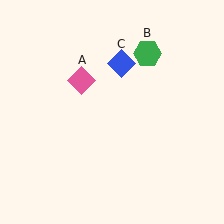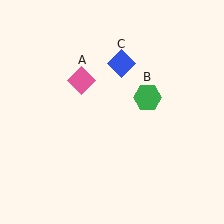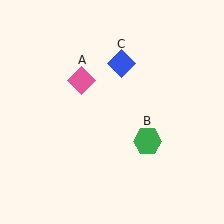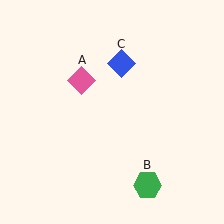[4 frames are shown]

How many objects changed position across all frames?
1 object changed position: green hexagon (object B).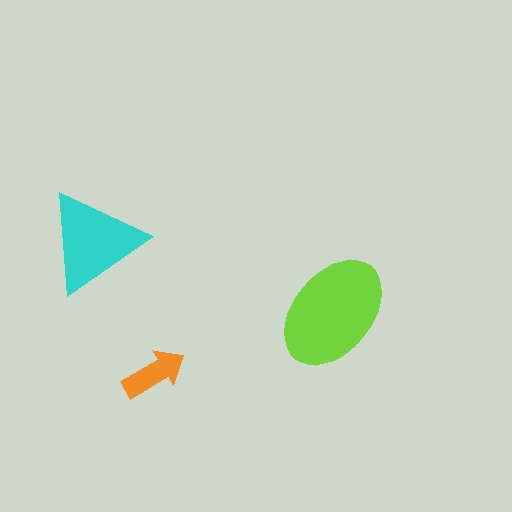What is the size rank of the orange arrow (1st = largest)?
3rd.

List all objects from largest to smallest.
The lime ellipse, the cyan triangle, the orange arrow.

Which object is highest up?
The cyan triangle is topmost.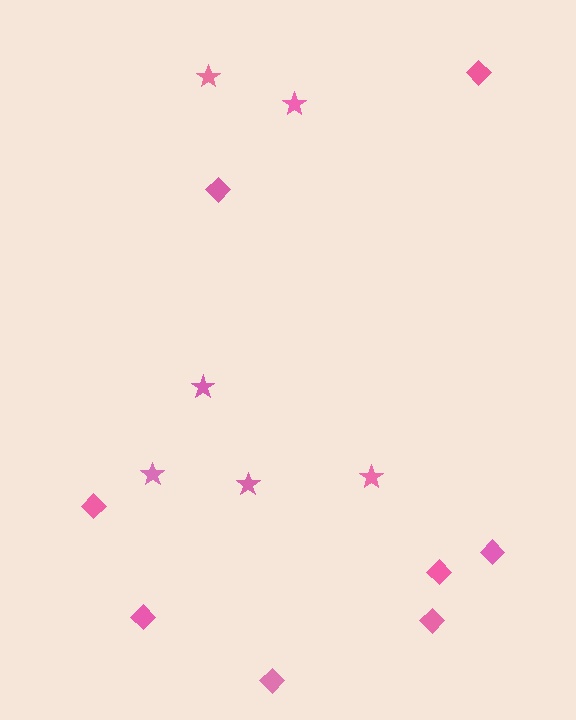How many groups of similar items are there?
There are 2 groups: one group of diamonds (8) and one group of stars (6).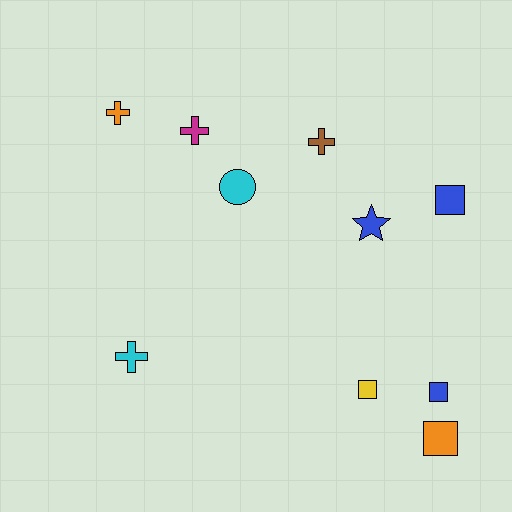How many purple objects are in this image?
There are no purple objects.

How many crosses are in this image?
There are 4 crosses.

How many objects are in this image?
There are 10 objects.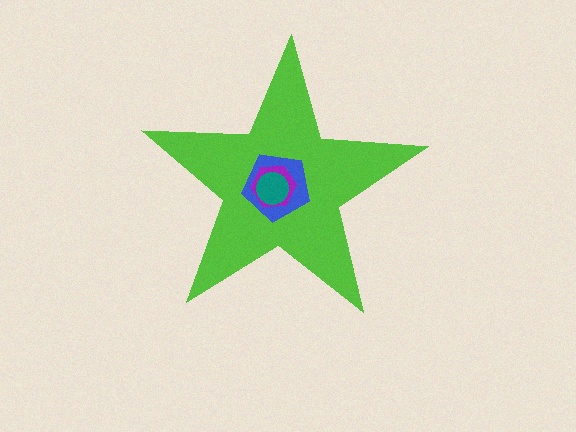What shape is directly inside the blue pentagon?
The purple hexagon.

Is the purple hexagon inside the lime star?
Yes.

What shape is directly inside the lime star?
The blue pentagon.